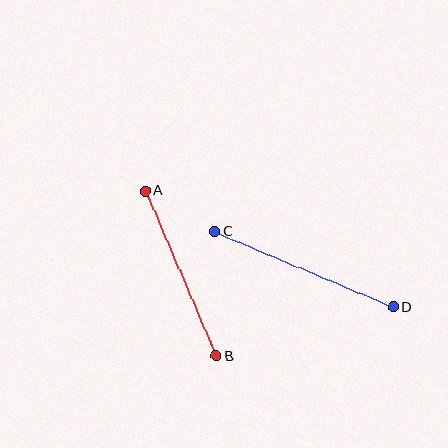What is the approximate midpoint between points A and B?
The midpoint is at approximately (181, 274) pixels.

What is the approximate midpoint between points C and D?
The midpoint is at approximately (304, 269) pixels.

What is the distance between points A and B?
The distance is approximately 180 pixels.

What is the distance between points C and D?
The distance is approximately 194 pixels.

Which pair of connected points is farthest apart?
Points C and D are farthest apart.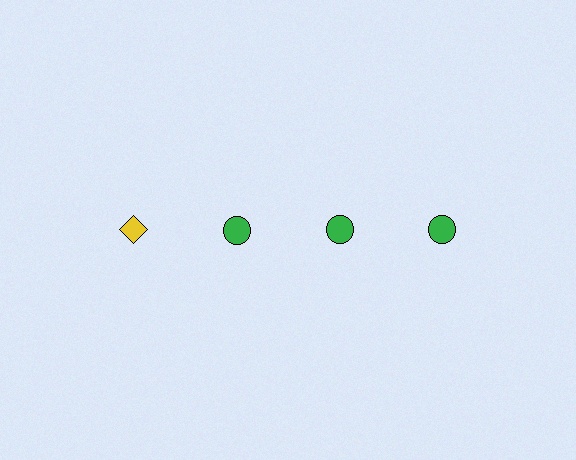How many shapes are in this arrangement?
There are 4 shapes arranged in a grid pattern.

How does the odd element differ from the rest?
It differs in both color (yellow instead of green) and shape (diamond instead of circle).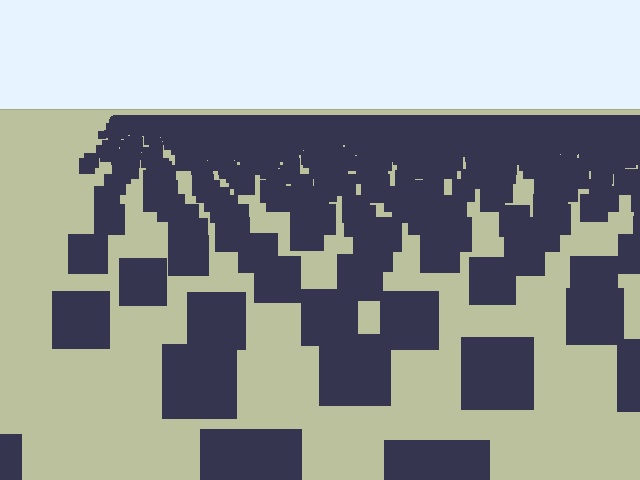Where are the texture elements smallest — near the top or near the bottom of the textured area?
Near the top.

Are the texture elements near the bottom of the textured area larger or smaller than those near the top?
Larger. Near the bottom, elements are closer to the viewer and appear at a bigger on-screen size.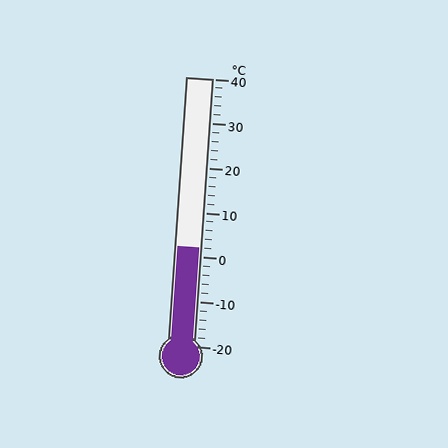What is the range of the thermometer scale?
The thermometer scale ranges from -20°C to 40°C.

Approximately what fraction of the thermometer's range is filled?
The thermometer is filled to approximately 35% of its range.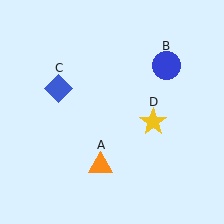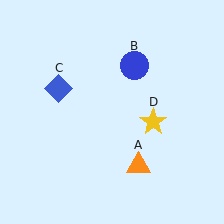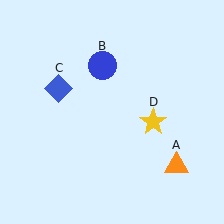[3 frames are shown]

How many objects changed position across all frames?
2 objects changed position: orange triangle (object A), blue circle (object B).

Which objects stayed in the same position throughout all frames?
Blue diamond (object C) and yellow star (object D) remained stationary.